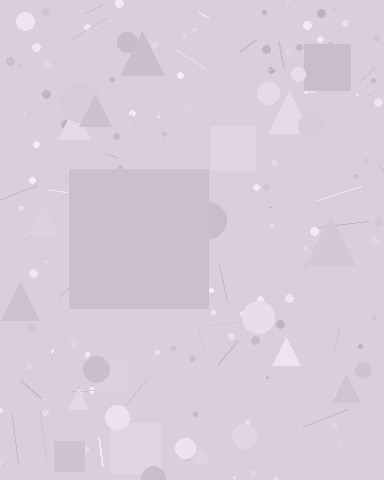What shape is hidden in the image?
A square is hidden in the image.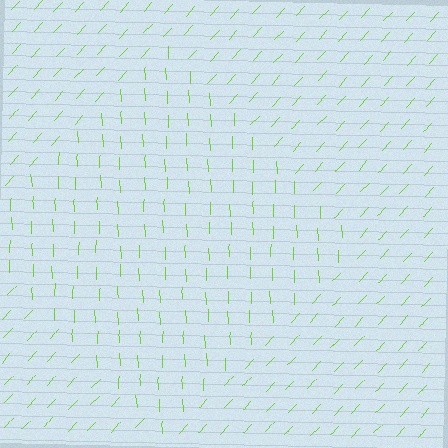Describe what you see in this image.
The image is filled with small lime line segments. A diamond region in the image has lines oriented differently from the surrounding lines, creating a visible texture boundary.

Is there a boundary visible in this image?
Yes, there is a texture boundary formed by a change in line orientation.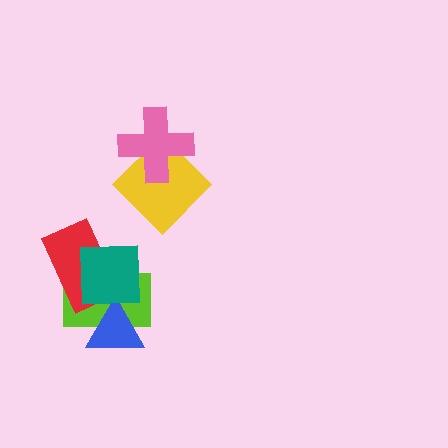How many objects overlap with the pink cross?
1 object overlaps with the pink cross.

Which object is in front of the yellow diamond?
The pink cross is in front of the yellow diamond.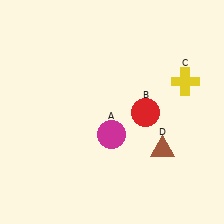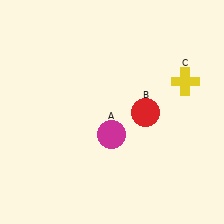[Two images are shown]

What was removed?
The brown triangle (D) was removed in Image 2.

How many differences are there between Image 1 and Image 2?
There is 1 difference between the two images.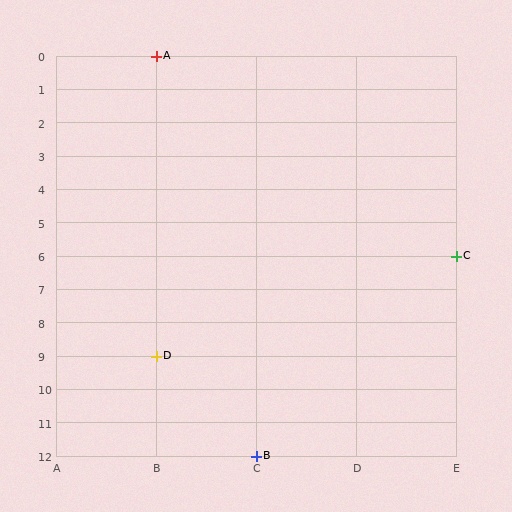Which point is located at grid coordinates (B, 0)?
Point A is at (B, 0).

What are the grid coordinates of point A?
Point A is at grid coordinates (B, 0).